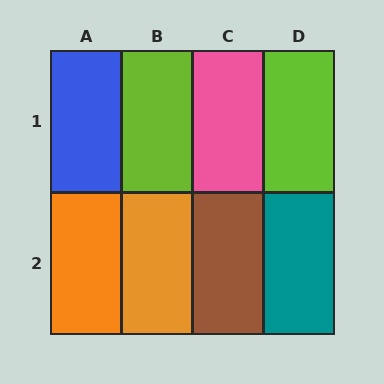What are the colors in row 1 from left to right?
Blue, lime, pink, lime.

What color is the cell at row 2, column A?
Orange.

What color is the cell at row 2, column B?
Orange.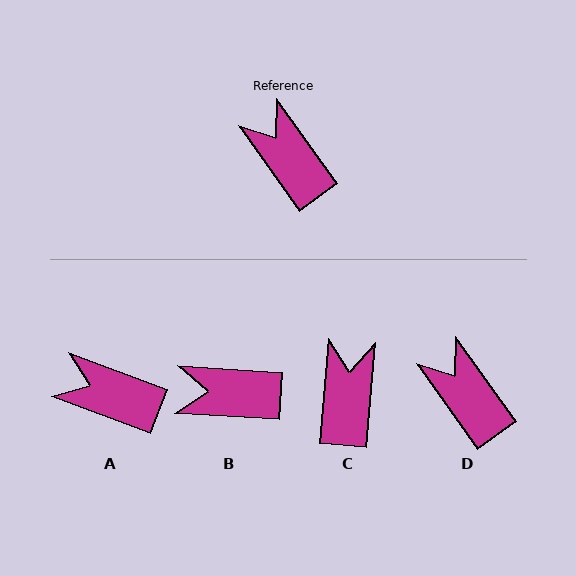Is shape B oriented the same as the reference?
No, it is off by about 51 degrees.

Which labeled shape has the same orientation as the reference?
D.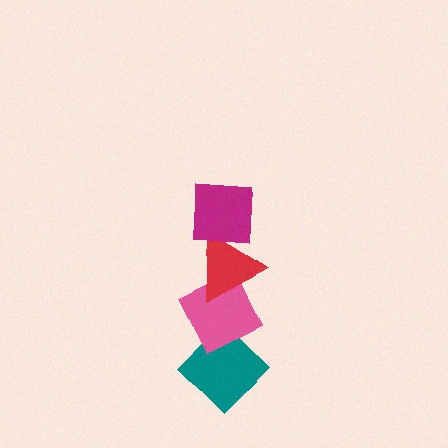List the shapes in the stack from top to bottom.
From top to bottom: the magenta square, the red triangle, the pink diamond, the teal diamond.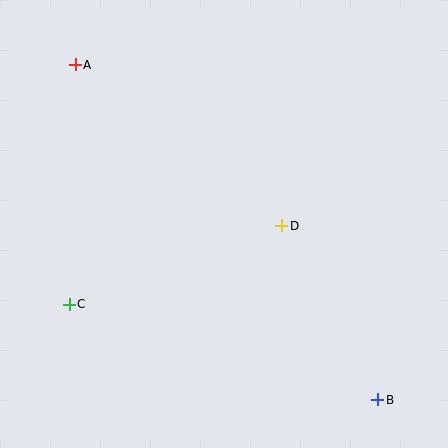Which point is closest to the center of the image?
Point D at (282, 226) is closest to the center.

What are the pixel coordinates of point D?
Point D is at (282, 226).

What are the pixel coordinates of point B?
Point B is at (378, 400).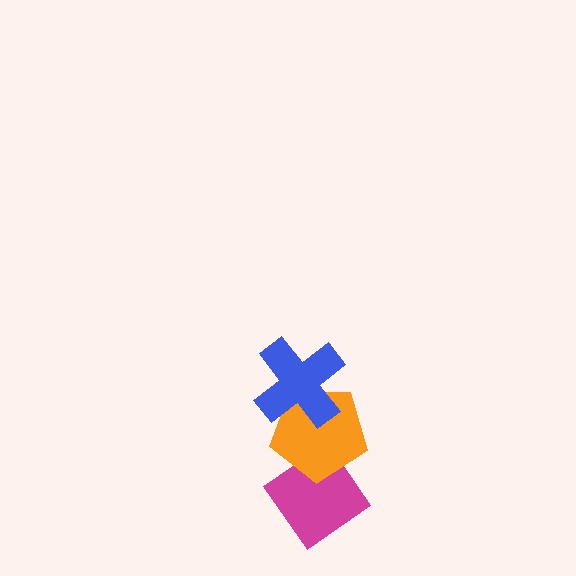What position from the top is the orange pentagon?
The orange pentagon is 2nd from the top.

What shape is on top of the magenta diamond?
The orange pentagon is on top of the magenta diamond.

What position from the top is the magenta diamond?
The magenta diamond is 3rd from the top.